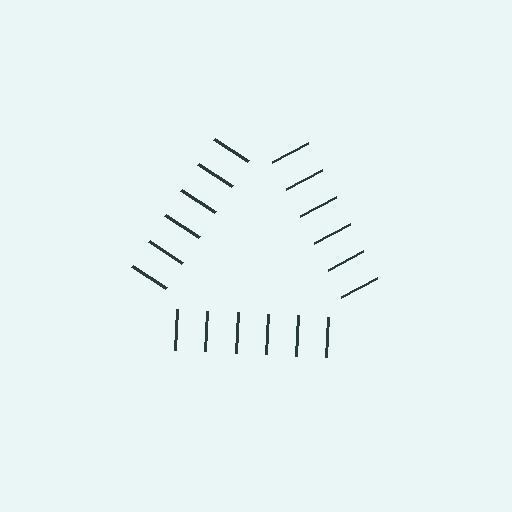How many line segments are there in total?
18 — 6 along each of the 3 edges.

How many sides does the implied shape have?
3 sides — the line-ends trace a triangle.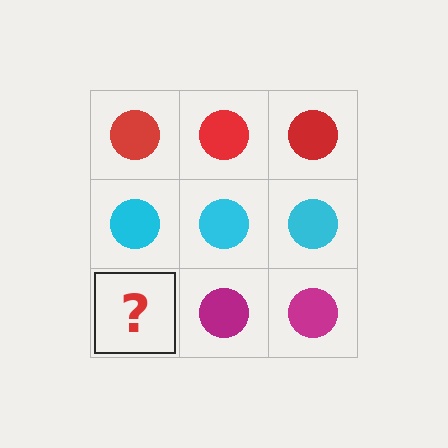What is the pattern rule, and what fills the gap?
The rule is that each row has a consistent color. The gap should be filled with a magenta circle.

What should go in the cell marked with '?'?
The missing cell should contain a magenta circle.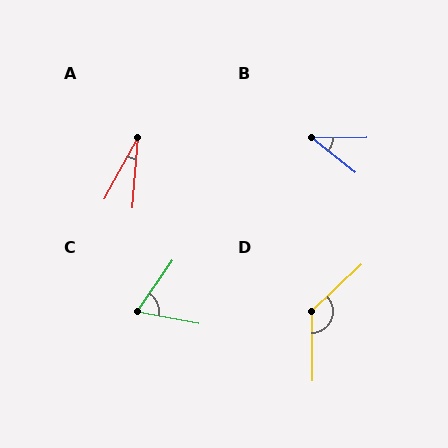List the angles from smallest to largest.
A (24°), B (40°), C (66°), D (133°).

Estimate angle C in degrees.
Approximately 66 degrees.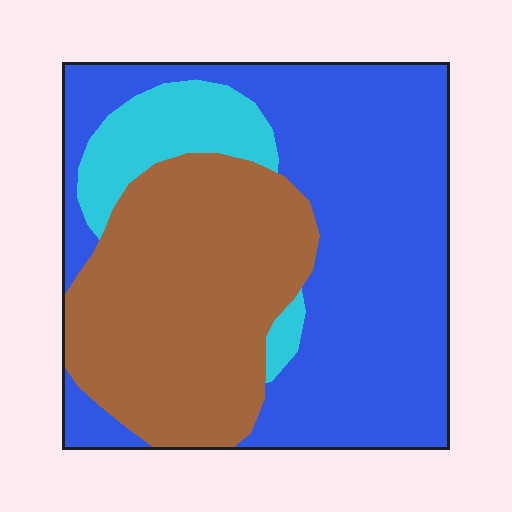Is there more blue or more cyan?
Blue.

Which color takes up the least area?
Cyan, at roughly 10%.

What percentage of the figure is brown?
Brown covers roughly 35% of the figure.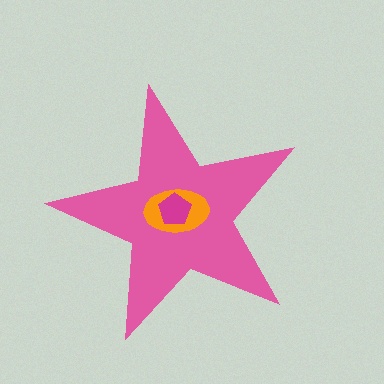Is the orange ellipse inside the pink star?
Yes.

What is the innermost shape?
The magenta pentagon.